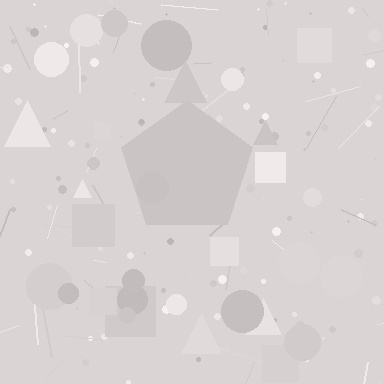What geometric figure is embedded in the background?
A pentagon is embedded in the background.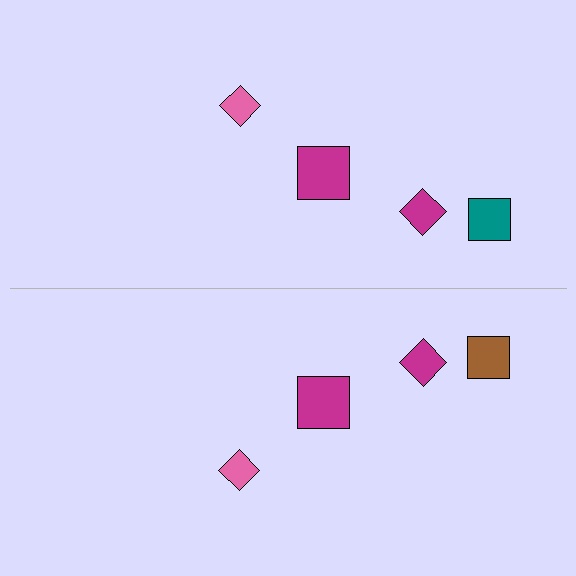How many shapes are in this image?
There are 8 shapes in this image.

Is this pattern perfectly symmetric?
No, the pattern is not perfectly symmetric. The brown square on the bottom side breaks the symmetry — its mirror counterpart is teal.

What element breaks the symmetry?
The brown square on the bottom side breaks the symmetry — its mirror counterpart is teal.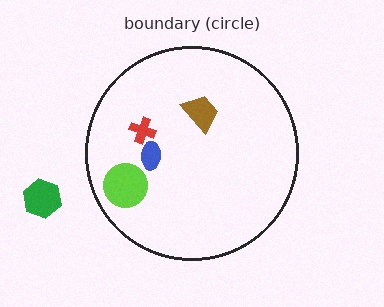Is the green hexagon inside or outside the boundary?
Outside.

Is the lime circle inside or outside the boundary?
Inside.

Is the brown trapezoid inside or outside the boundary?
Inside.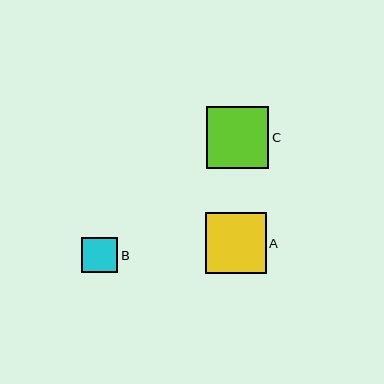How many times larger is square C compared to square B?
Square C is approximately 1.7 times the size of square B.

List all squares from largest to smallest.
From largest to smallest: C, A, B.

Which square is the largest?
Square C is the largest with a size of approximately 62 pixels.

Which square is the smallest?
Square B is the smallest with a size of approximately 36 pixels.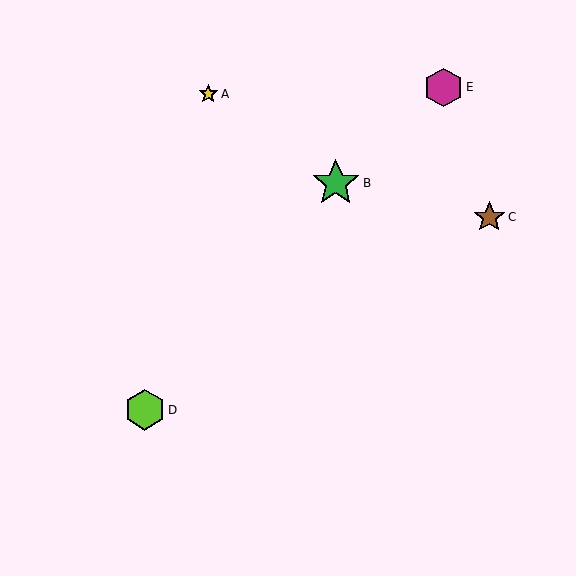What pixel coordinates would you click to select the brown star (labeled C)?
Click at (489, 217) to select the brown star C.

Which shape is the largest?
The green star (labeled B) is the largest.